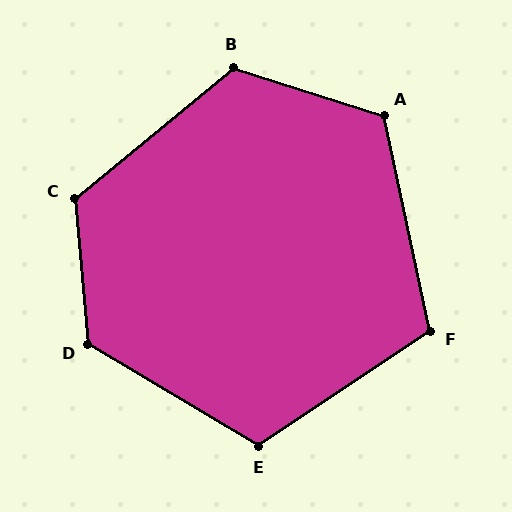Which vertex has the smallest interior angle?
F, at approximately 112 degrees.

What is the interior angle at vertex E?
Approximately 116 degrees (obtuse).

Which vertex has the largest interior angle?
D, at approximately 126 degrees.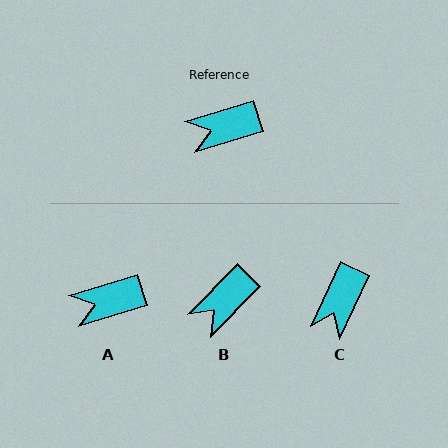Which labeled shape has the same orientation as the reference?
A.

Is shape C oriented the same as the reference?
No, it is off by about 47 degrees.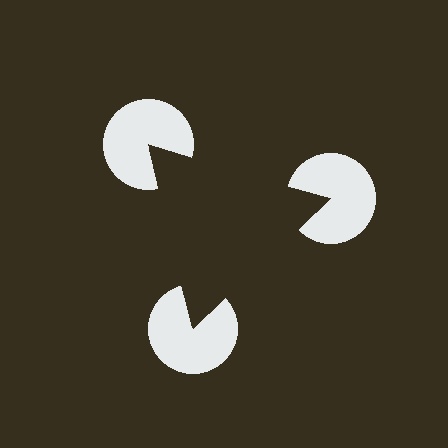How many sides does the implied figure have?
3 sides.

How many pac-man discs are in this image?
There are 3 — one at each vertex of the illusory triangle.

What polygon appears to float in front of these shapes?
An illusory triangle — its edges are inferred from the aligned wedge cuts in the pac-man discs, not physically drawn.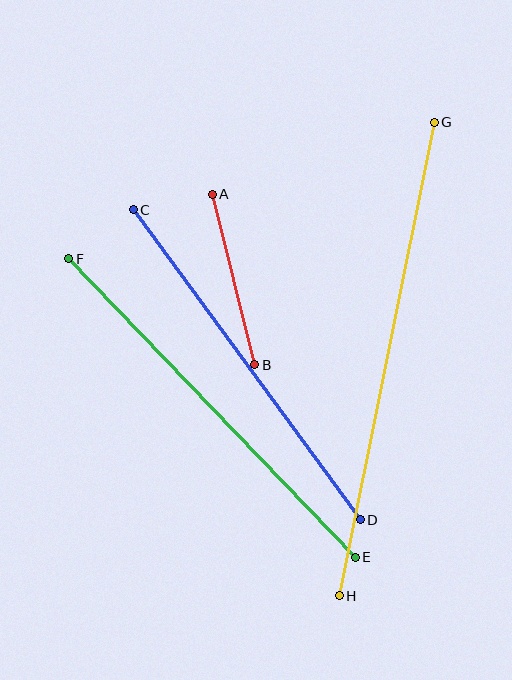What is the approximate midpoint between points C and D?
The midpoint is at approximately (247, 365) pixels.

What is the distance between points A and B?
The distance is approximately 176 pixels.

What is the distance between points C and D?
The distance is approximately 384 pixels.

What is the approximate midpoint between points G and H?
The midpoint is at approximately (387, 359) pixels.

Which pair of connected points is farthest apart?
Points G and H are farthest apart.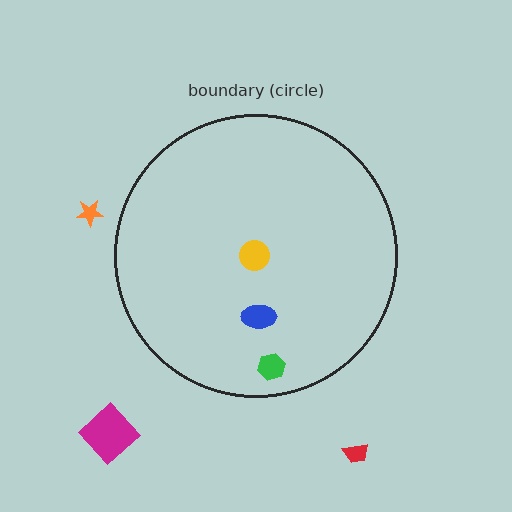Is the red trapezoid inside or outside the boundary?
Outside.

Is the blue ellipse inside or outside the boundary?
Inside.